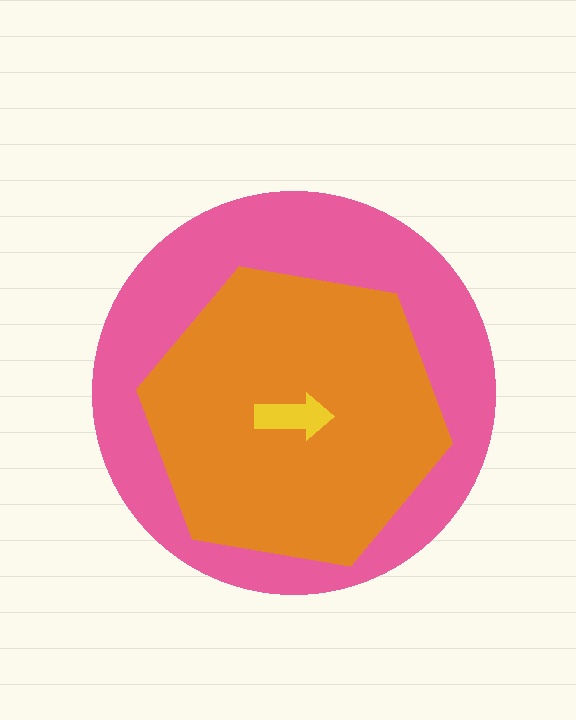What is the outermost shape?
The pink circle.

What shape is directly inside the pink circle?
The orange hexagon.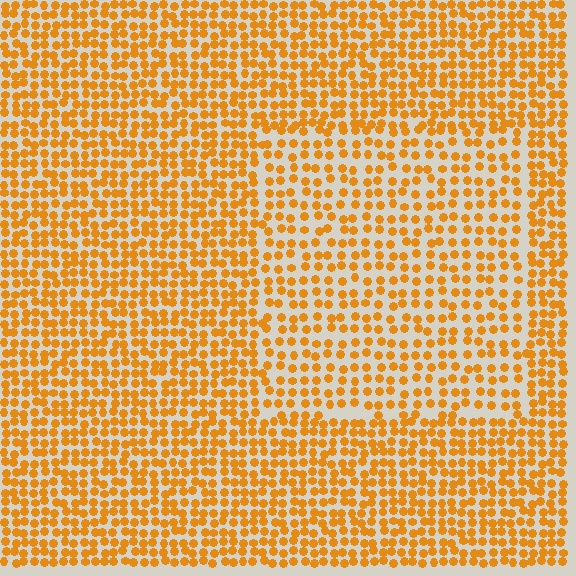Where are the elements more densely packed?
The elements are more densely packed outside the rectangle boundary.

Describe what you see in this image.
The image contains small orange elements arranged at two different densities. A rectangle-shaped region is visible where the elements are less densely packed than the surrounding area.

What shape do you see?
I see a rectangle.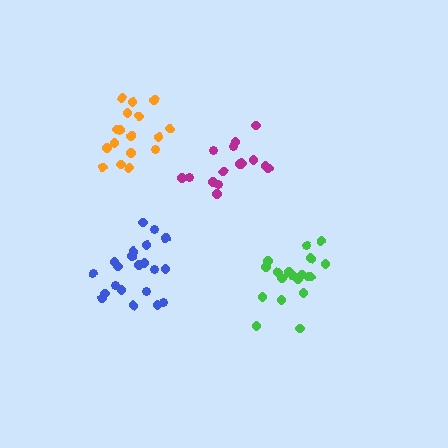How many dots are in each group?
Group 1: 19 dots, Group 2: 21 dots, Group 3: 17 dots, Group 4: 16 dots (73 total).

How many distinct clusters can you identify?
There are 4 distinct clusters.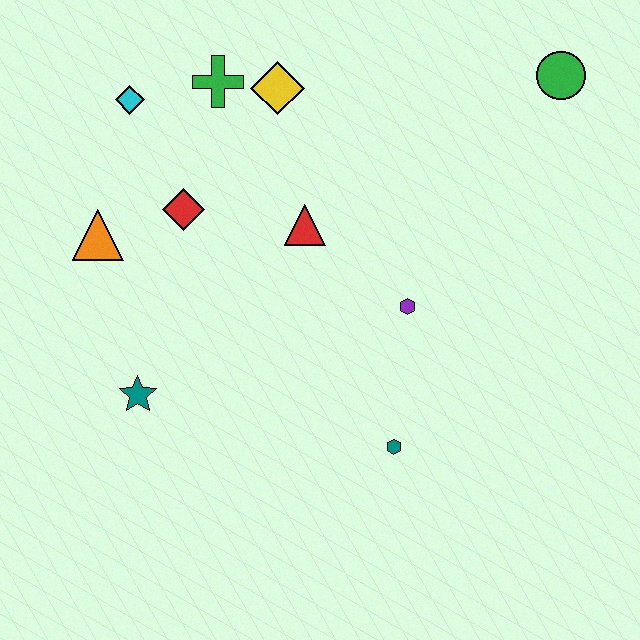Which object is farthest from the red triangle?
The green circle is farthest from the red triangle.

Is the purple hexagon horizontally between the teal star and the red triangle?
No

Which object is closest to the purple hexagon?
The red triangle is closest to the purple hexagon.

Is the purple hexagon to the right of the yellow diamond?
Yes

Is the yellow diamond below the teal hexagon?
No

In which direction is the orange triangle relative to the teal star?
The orange triangle is above the teal star.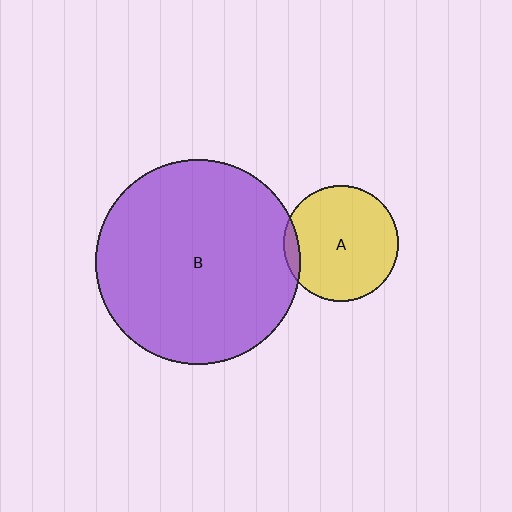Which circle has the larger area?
Circle B (purple).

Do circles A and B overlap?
Yes.